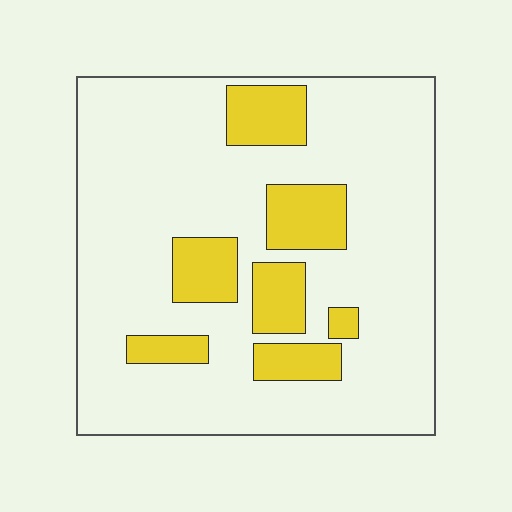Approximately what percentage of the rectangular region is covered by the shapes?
Approximately 20%.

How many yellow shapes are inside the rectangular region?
7.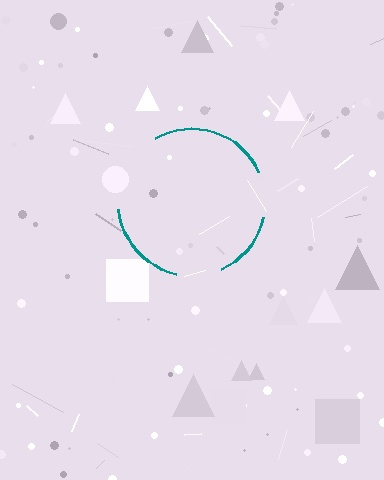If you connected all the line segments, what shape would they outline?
They would outline a circle.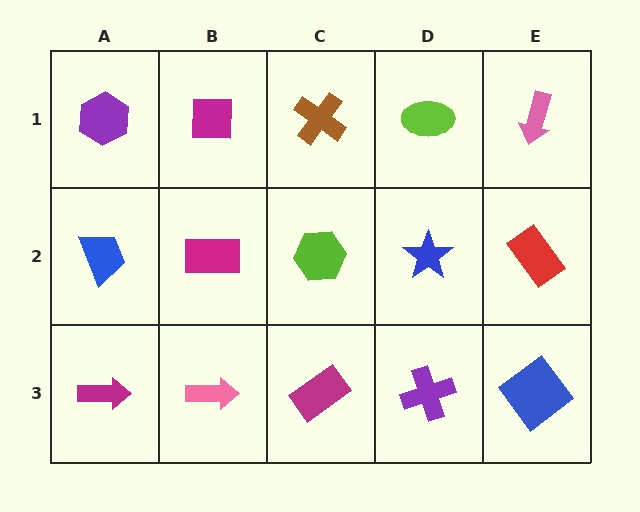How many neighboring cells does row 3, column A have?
2.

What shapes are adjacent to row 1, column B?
A magenta rectangle (row 2, column B), a purple hexagon (row 1, column A), a brown cross (row 1, column C).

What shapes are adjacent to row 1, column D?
A blue star (row 2, column D), a brown cross (row 1, column C), a pink arrow (row 1, column E).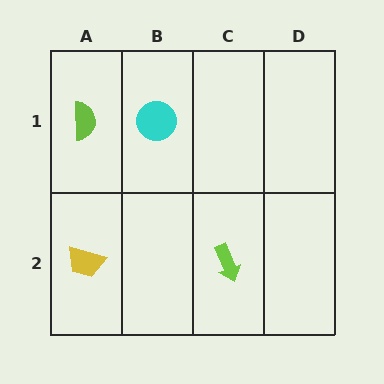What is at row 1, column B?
A cyan circle.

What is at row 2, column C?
A lime arrow.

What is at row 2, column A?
A yellow trapezoid.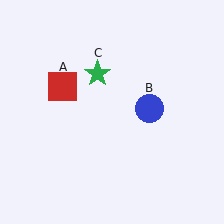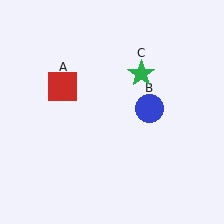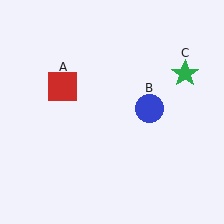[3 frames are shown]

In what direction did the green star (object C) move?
The green star (object C) moved right.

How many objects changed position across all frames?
1 object changed position: green star (object C).